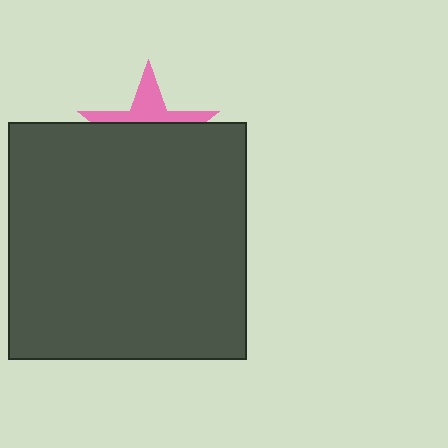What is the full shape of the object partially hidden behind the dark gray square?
The partially hidden object is a pink star.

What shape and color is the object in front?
The object in front is a dark gray square.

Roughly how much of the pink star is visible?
A small part of it is visible (roughly 34%).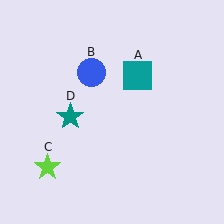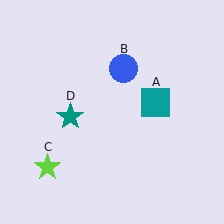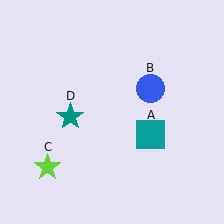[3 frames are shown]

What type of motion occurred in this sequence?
The teal square (object A), blue circle (object B) rotated clockwise around the center of the scene.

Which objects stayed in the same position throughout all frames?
Lime star (object C) and teal star (object D) remained stationary.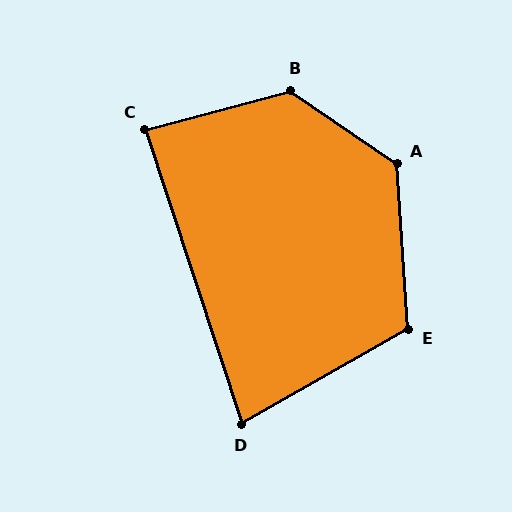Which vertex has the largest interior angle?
B, at approximately 131 degrees.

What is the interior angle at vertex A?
Approximately 128 degrees (obtuse).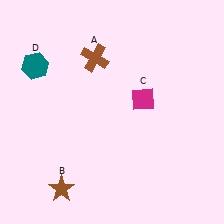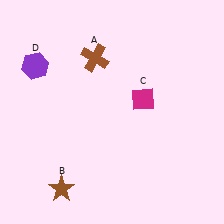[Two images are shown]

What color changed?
The hexagon (D) changed from teal in Image 1 to purple in Image 2.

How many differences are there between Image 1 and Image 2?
There is 1 difference between the two images.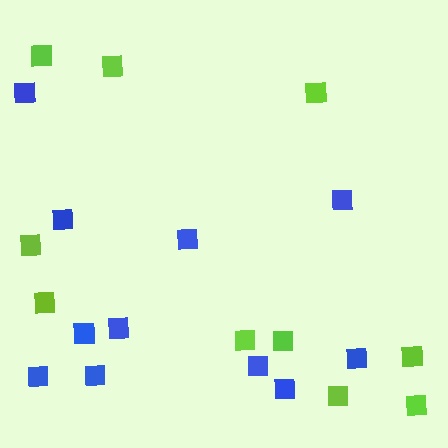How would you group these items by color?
There are 2 groups: one group of lime squares (10) and one group of blue squares (11).